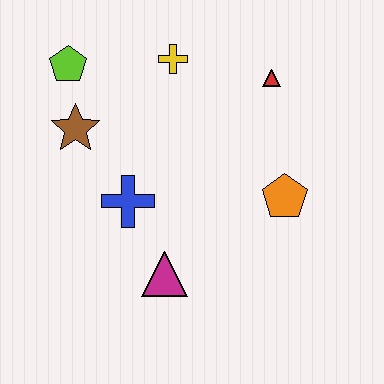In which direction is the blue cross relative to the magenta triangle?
The blue cross is above the magenta triangle.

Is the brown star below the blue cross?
No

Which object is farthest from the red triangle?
The magenta triangle is farthest from the red triangle.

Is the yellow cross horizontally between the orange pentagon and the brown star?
Yes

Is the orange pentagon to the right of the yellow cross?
Yes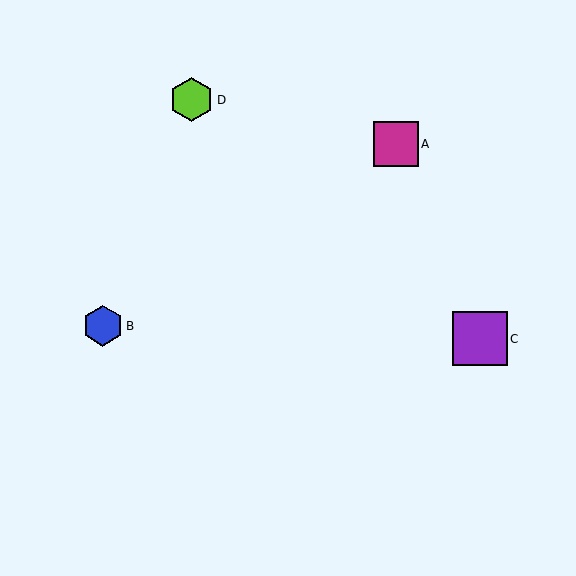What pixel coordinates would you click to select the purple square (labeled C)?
Click at (480, 339) to select the purple square C.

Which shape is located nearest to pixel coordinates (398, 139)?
The magenta square (labeled A) at (396, 144) is nearest to that location.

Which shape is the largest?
The purple square (labeled C) is the largest.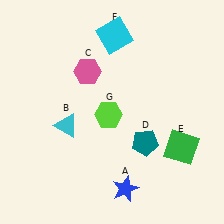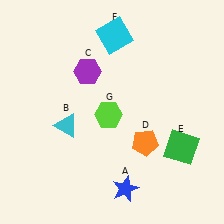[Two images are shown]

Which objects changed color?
C changed from pink to purple. D changed from teal to orange.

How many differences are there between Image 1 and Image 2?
There are 2 differences between the two images.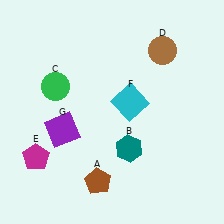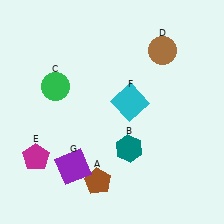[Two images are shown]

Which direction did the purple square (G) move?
The purple square (G) moved down.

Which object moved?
The purple square (G) moved down.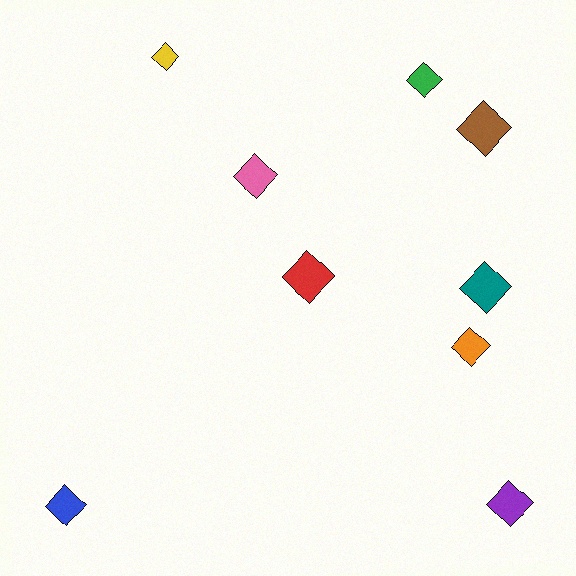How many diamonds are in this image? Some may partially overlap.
There are 9 diamonds.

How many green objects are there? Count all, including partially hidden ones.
There is 1 green object.